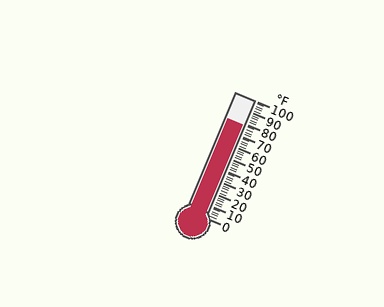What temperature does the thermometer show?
The thermometer shows approximately 78°F.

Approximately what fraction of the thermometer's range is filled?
The thermometer is filled to approximately 80% of its range.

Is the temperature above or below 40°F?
The temperature is above 40°F.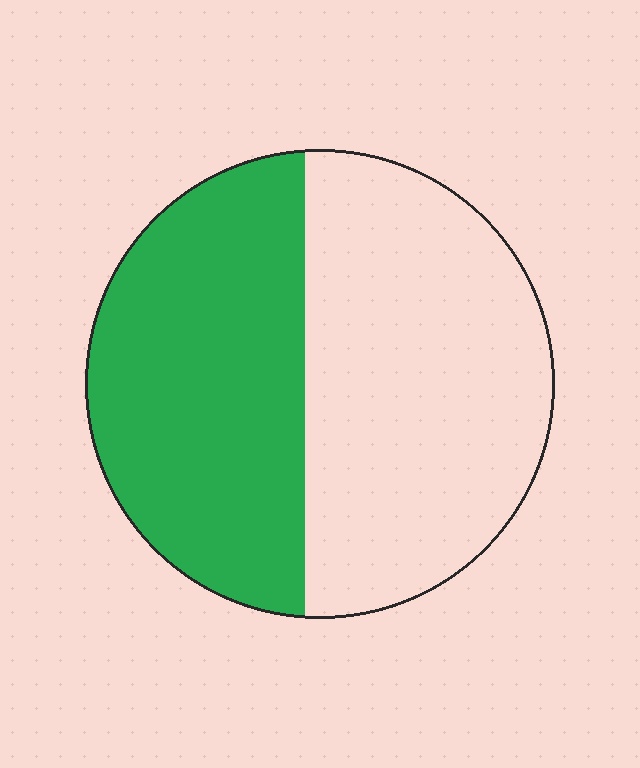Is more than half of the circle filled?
No.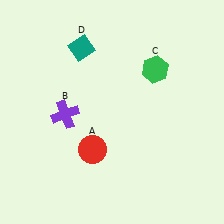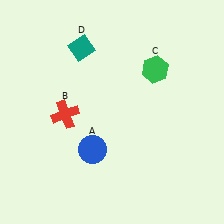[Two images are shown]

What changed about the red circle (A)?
In Image 1, A is red. In Image 2, it changed to blue.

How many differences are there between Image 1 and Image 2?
There are 2 differences between the two images.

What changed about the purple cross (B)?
In Image 1, B is purple. In Image 2, it changed to red.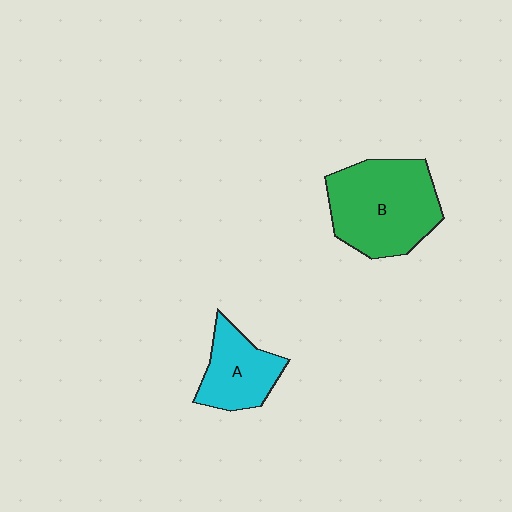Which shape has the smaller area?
Shape A (cyan).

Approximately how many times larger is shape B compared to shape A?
Approximately 1.8 times.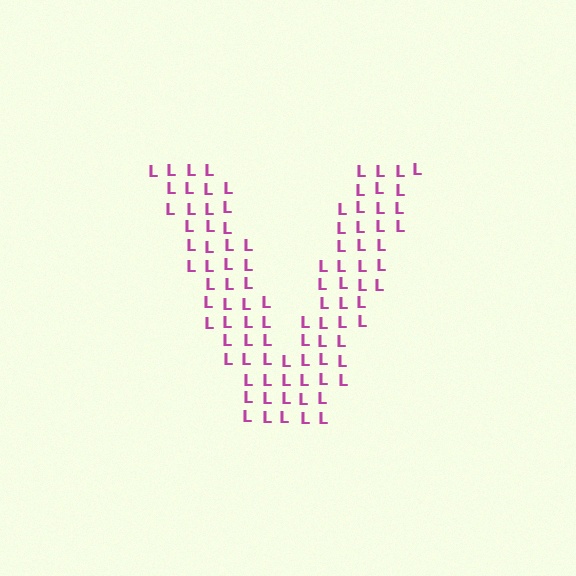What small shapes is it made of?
It is made of small letter L's.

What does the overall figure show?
The overall figure shows the letter V.